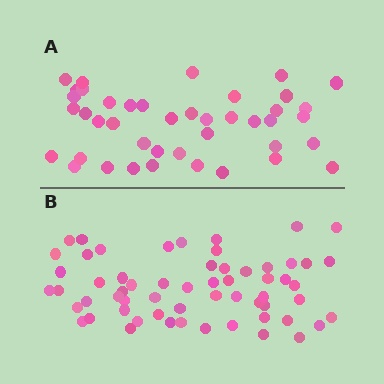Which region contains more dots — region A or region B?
Region B (the bottom region) has more dots.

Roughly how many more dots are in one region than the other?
Region B has approximately 20 more dots than region A.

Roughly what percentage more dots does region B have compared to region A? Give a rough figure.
About 45% more.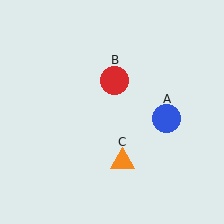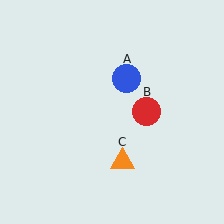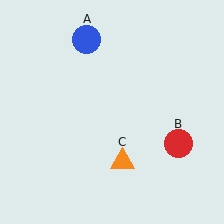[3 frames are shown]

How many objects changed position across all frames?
2 objects changed position: blue circle (object A), red circle (object B).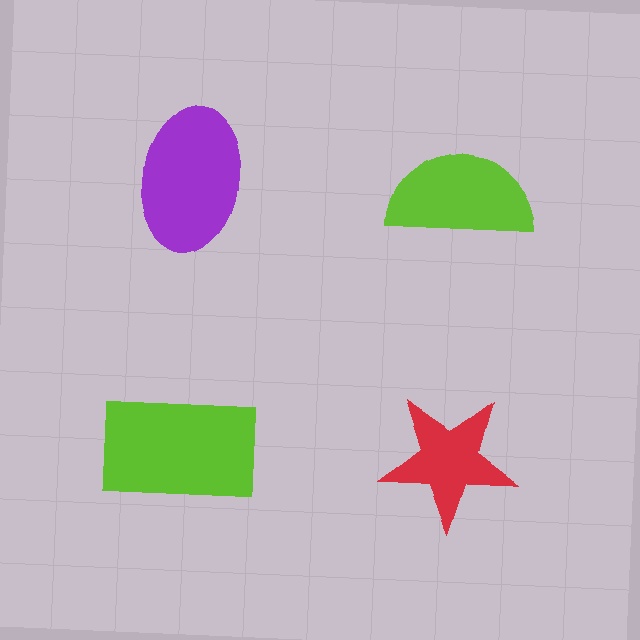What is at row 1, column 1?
A purple ellipse.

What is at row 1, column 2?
A lime semicircle.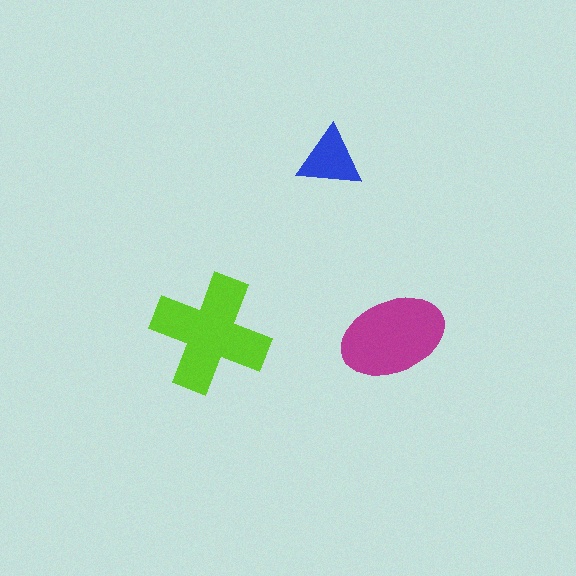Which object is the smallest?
The blue triangle.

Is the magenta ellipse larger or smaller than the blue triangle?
Larger.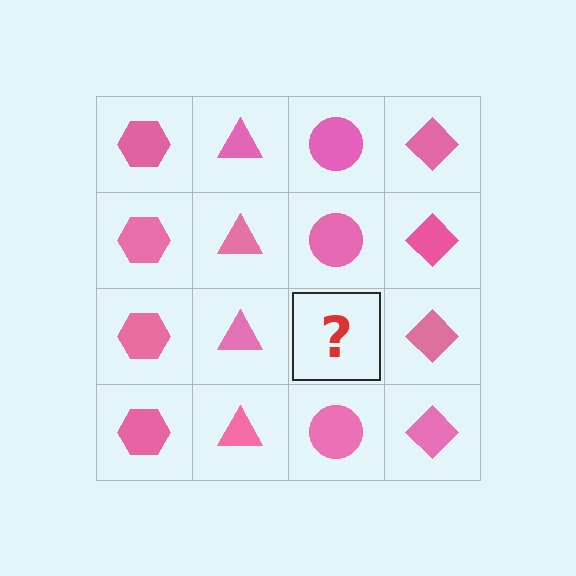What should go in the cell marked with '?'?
The missing cell should contain a pink circle.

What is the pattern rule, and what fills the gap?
The rule is that each column has a consistent shape. The gap should be filled with a pink circle.